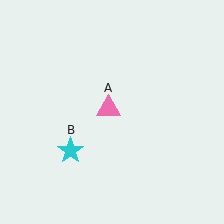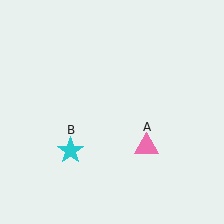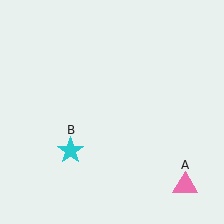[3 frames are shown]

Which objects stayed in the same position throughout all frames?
Cyan star (object B) remained stationary.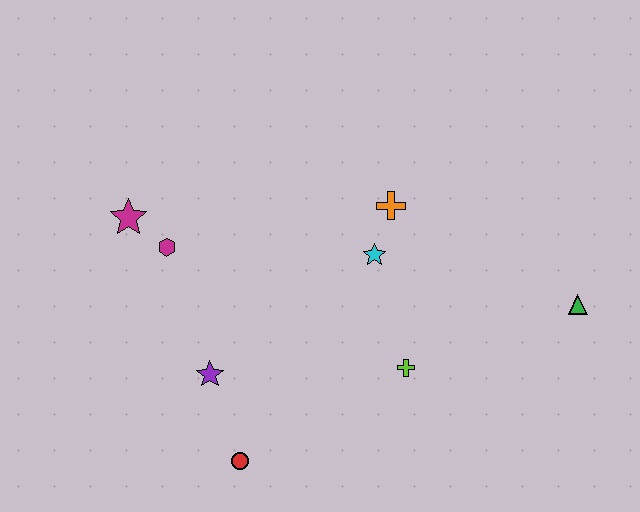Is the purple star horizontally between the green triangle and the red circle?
No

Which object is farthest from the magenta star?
The green triangle is farthest from the magenta star.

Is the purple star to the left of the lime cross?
Yes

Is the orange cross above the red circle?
Yes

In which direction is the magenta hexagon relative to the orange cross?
The magenta hexagon is to the left of the orange cross.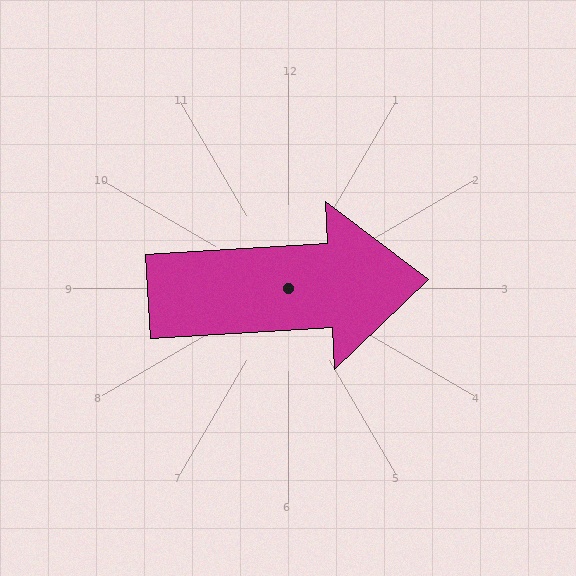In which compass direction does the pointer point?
East.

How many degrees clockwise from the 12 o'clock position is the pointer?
Approximately 87 degrees.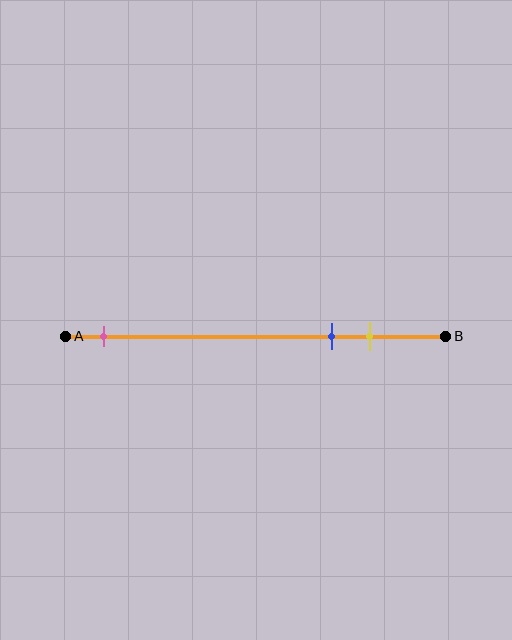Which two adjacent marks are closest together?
The blue and yellow marks are the closest adjacent pair.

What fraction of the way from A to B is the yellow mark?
The yellow mark is approximately 80% (0.8) of the way from A to B.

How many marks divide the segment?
There are 3 marks dividing the segment.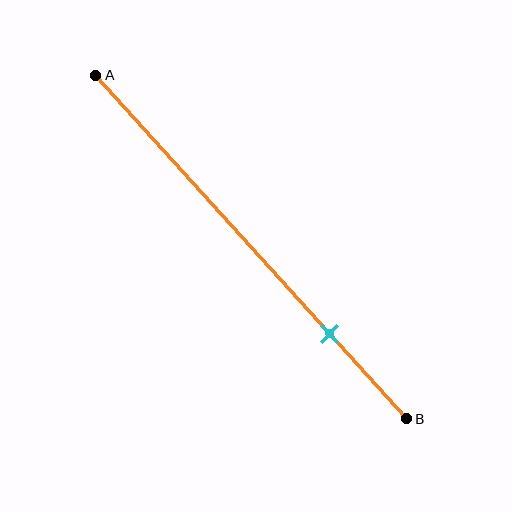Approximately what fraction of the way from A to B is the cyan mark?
The cyan mark is approximately 75% of the way from A to B.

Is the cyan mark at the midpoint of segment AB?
No, the mark is at about 75% from A, not at the 50% midpoint.